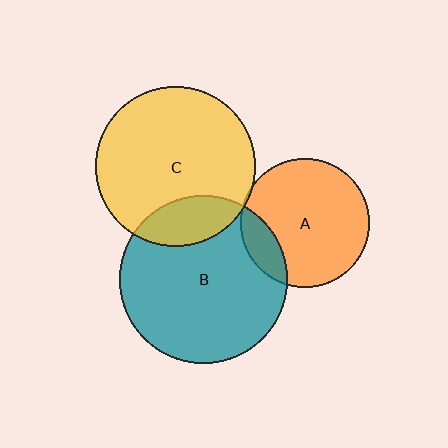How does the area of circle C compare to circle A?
Approximately 1.5 times.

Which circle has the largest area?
Circle B (teal).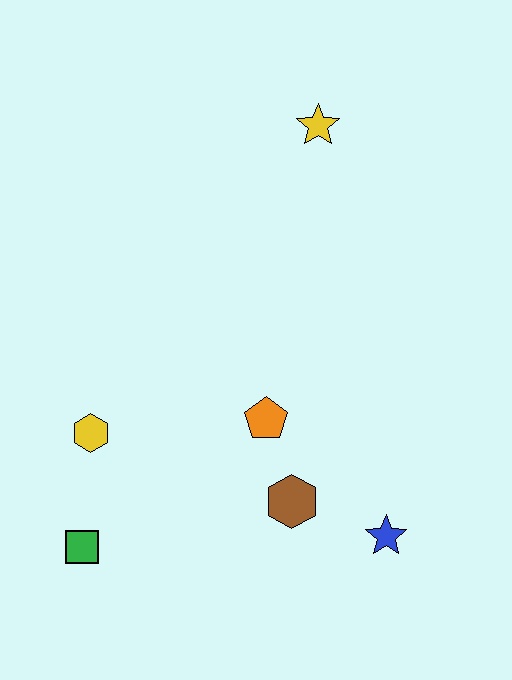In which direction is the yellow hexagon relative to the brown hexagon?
The yellow hexagon is to the left of the brown hexagon.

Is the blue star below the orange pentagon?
Yes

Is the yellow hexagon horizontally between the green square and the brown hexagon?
Yes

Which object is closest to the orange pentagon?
The brown hexagon is closest to the orange pentagon.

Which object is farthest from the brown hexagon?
The yellow star is farthest from the brown hexagon.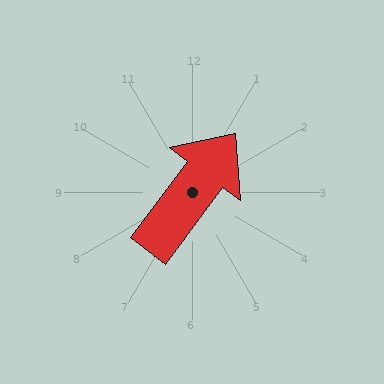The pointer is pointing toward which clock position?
Roughly 1 o'clock.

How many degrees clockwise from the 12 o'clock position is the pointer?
Approximately 37 degrees.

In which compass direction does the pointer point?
Northeast.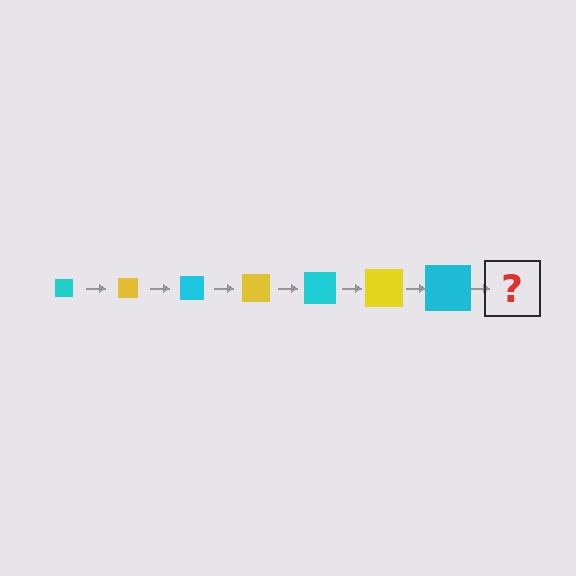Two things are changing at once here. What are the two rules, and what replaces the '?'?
The two rules are that the square grows larger each step and the color cycles through cyan and yellow. The '?' should be a yellow square, larger than the previous one.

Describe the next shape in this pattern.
It should be a yellow square, larger than the previous one.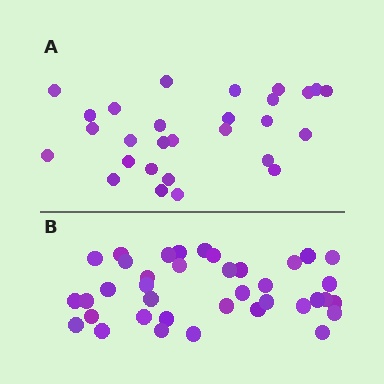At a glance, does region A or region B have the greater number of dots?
Region B (the bottom region) has more dots.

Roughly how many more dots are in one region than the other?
Region B has roughly 10 or so more dots than region A.